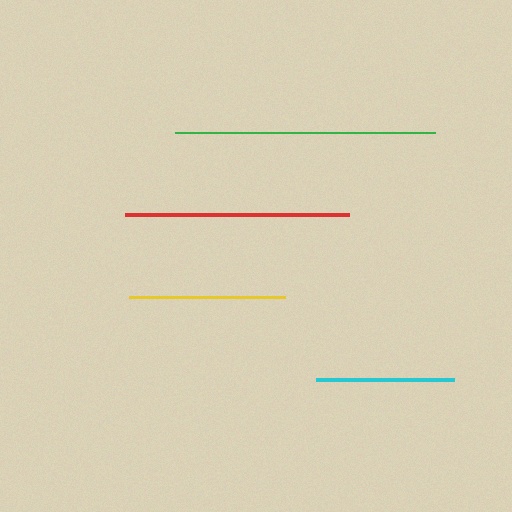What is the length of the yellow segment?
The yellow segment is approximately 156 pixels long.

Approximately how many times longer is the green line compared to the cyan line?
The green line is approximately 1.9 times the length of the cyan line.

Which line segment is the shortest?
The cyan line is the shortest at approximately 138 pixels.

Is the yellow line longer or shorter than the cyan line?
The yellow line is longer than the cyan line.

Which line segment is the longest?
The green line is the longest at approximately 261 pixels.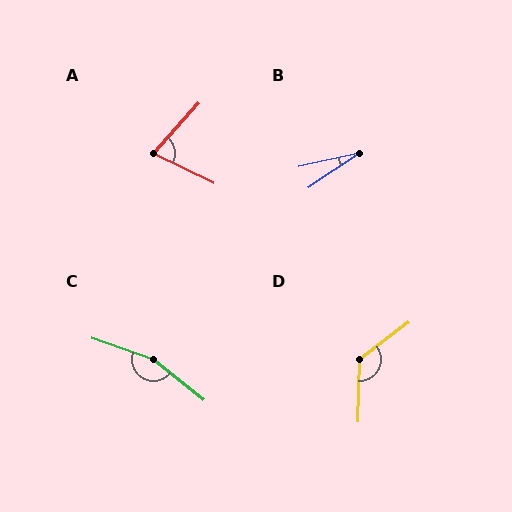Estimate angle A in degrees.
Approximately 74 degrees.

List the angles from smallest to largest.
B (21°), A (74°), D (129°), C (161°).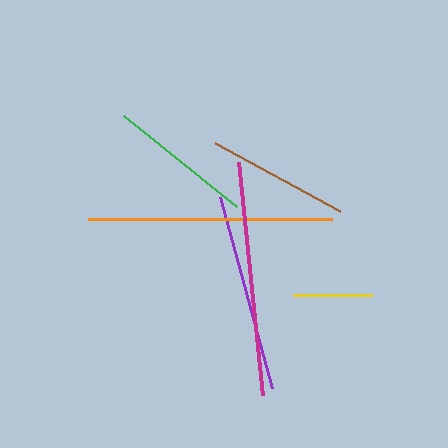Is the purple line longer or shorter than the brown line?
The purple line is longer than the brown line.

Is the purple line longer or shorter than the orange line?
The orange line is longer than the purple line.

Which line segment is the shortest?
The yellow line is the shortest at approximately 79 pixels.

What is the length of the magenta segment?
The magenta segment is approximately 234 pixels long.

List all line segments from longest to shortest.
From longest to shortest: orange, magenta, purple, green, brown, yellow.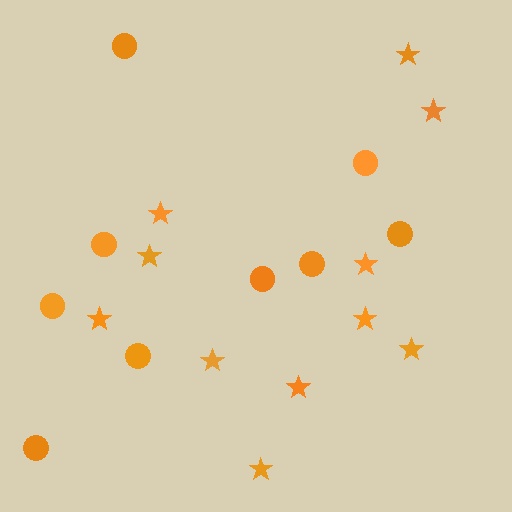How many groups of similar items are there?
There are 2 groups: one group of stars (11) and one group of circles (9).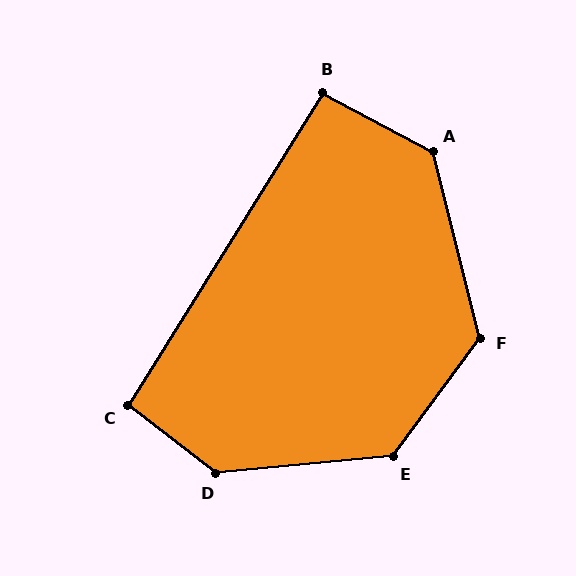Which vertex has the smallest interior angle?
B, at approximately 93 degrees.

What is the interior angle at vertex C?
Approximately 96 degrees (obtuse).